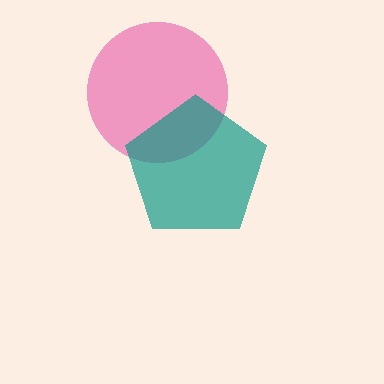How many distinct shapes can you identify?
There are 2 distinct shapes: a pink circle, a teal pentagon.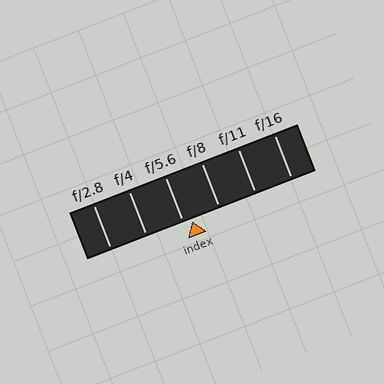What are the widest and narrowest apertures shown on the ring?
The widest aperture shown is f/2.8 and the narrowest is f/16.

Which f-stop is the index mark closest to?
The index mark is closest to f/5.6.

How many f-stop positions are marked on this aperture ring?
There are 6 f-stop positions marked.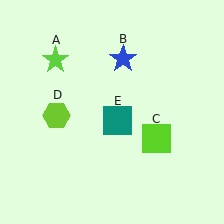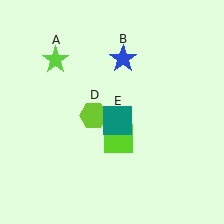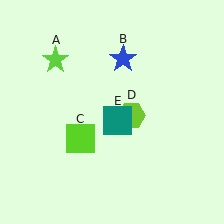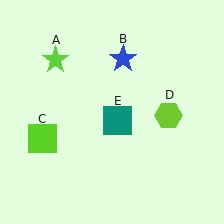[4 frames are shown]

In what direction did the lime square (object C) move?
The lime square (object C) moved left.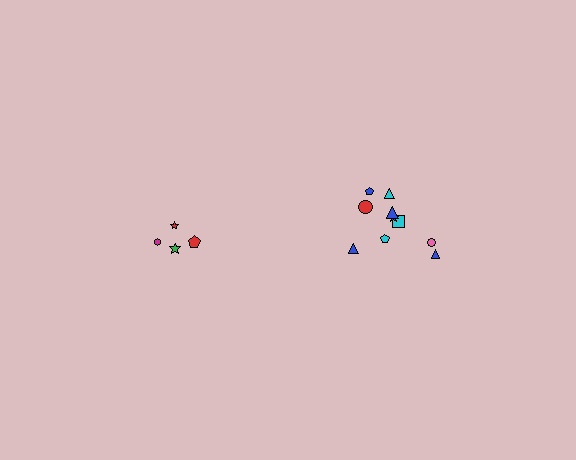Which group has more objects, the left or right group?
The right group.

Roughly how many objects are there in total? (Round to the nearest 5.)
Roughly 15 objects in total.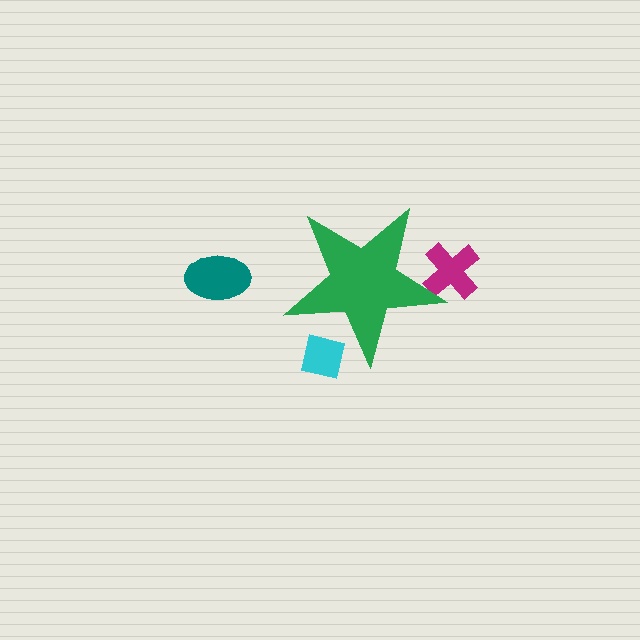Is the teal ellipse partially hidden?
No, the teal ellipse is fully visible.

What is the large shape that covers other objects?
A green star.